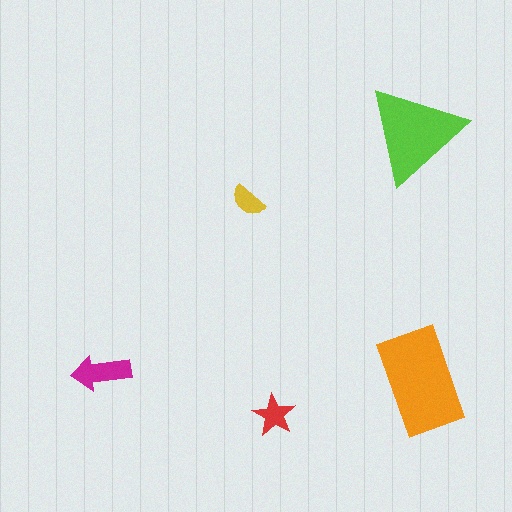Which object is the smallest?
The yellow semicircle.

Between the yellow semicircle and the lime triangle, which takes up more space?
The lime triangle.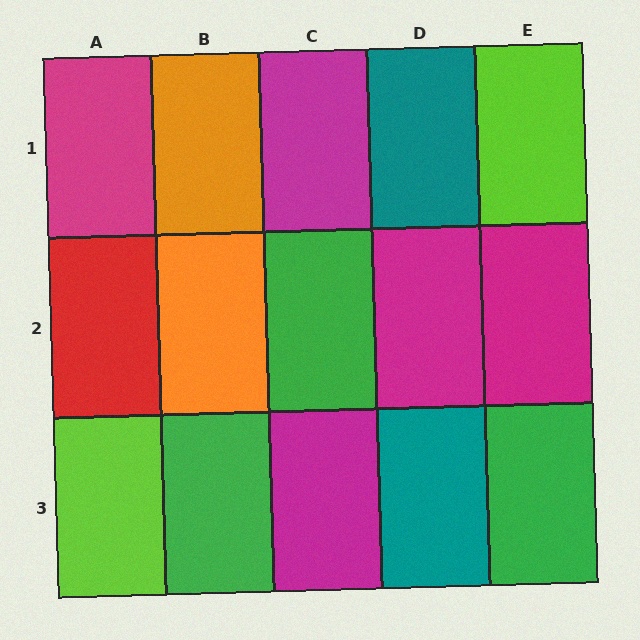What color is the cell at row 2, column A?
Red.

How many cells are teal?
2 cells are teal.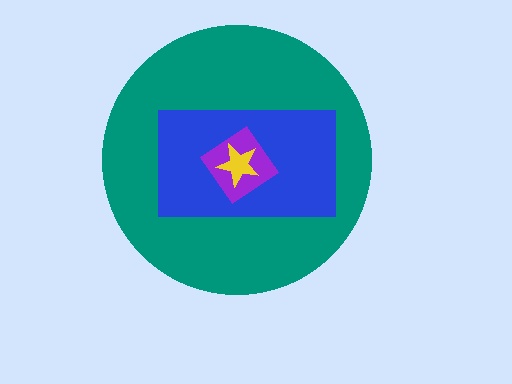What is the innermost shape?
The yellow star.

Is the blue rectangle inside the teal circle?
Yes.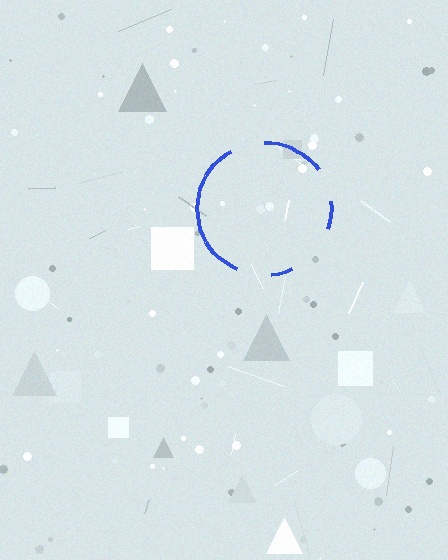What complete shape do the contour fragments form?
The contour fragments form a circle.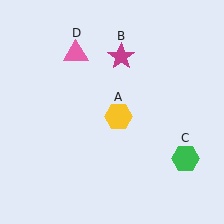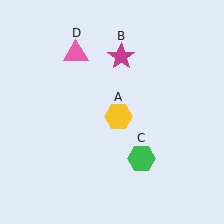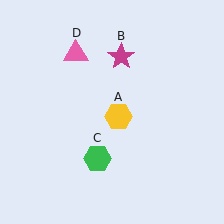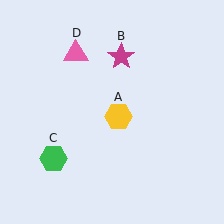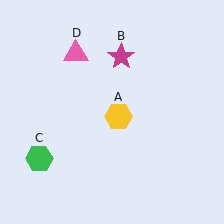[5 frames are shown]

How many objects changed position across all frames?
1 object changed position: green hexagon (object C).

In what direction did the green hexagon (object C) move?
The green hexagon (object C) moved left.